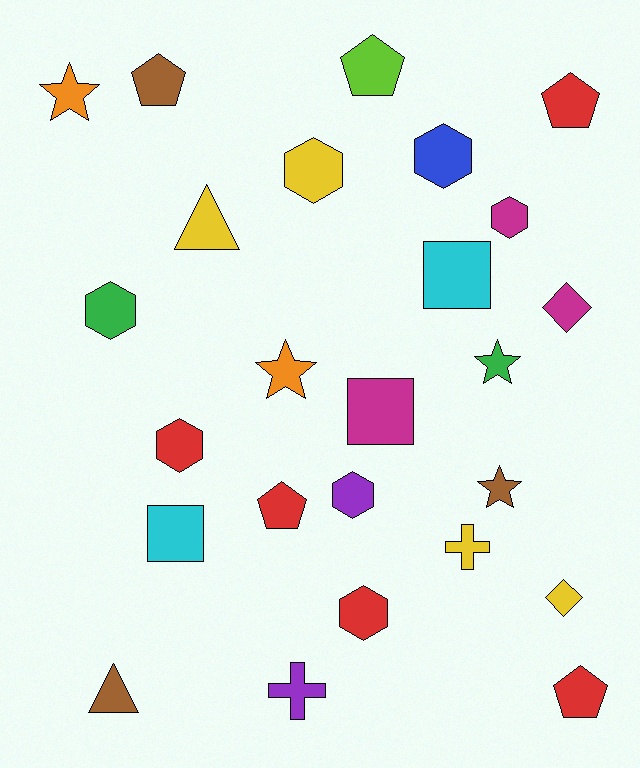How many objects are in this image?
There are 25 objects.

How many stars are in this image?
There are 4 stars.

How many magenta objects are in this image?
There are 3 magenta objects.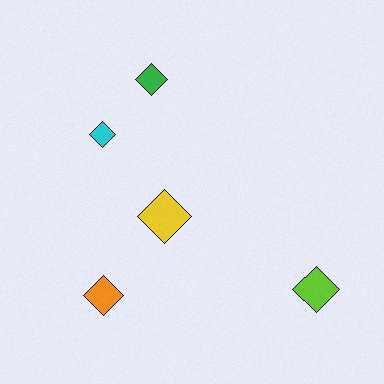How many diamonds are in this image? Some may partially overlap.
There are 5 diamonds.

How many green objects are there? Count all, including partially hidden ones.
There is 1 green object.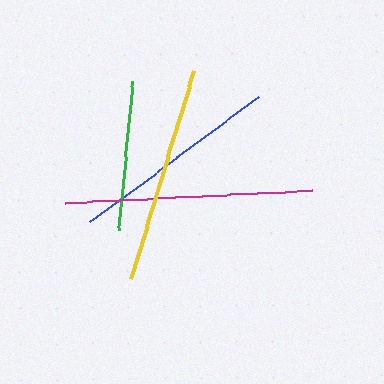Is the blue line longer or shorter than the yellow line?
The yellow line is longer than the blue line.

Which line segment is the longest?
The magenta line is the longest at approximately 248 pixels.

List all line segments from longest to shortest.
From longest to shortest: magenta, yellow, blue, green.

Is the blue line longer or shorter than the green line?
The blue line is longer than the green line.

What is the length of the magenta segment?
The magenta segment is approximately 248 pixels long.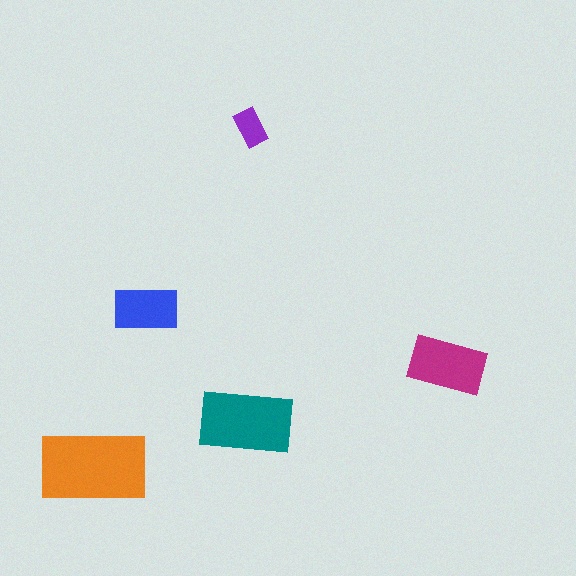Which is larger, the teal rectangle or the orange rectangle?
The orange one.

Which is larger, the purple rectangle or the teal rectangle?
The teal one.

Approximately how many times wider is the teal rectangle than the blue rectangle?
About 1.5 times wider.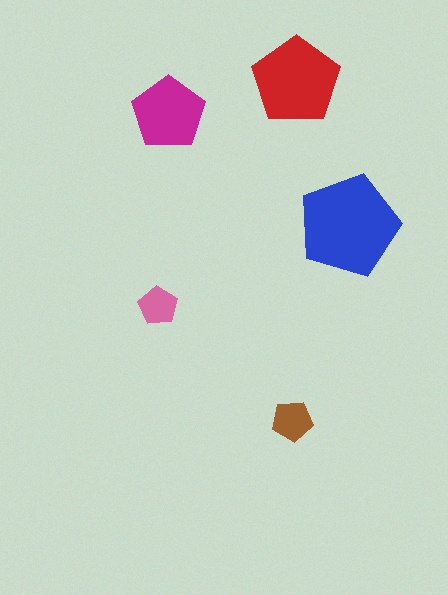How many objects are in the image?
There are 5 objects in the image.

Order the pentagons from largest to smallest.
the blue one, the red one, the magenta one, the brown one, the pink one.